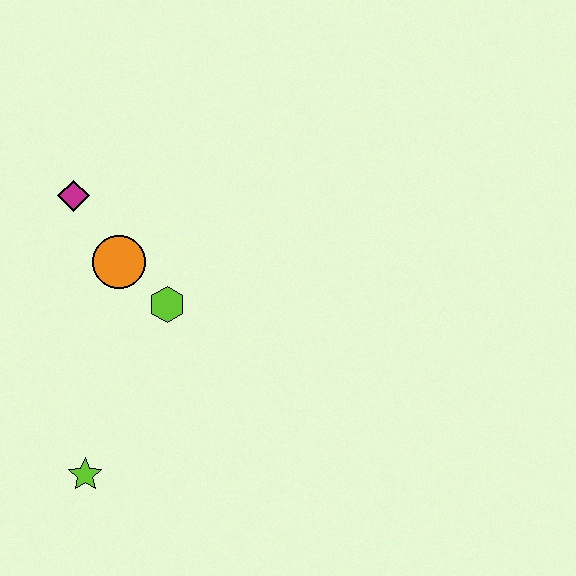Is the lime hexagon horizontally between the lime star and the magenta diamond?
No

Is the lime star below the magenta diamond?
Yes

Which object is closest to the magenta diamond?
The orange circle is closest to the magenta diamond.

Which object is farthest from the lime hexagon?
The lime star is farthest from the lime hexagon.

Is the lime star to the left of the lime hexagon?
Yes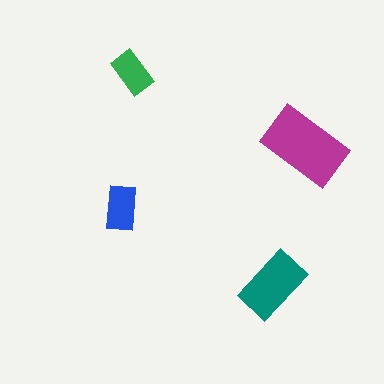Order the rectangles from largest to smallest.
the magenta one, the teal one, the blue one, the green one.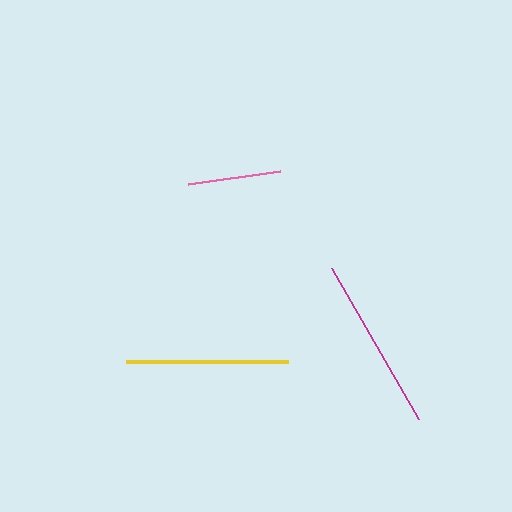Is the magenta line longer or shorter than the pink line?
The magenta line is longer than the pink line.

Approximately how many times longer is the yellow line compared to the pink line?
The yellow line is approximately 1.7 times the length of the pink line.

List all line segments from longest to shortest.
From longest to shortest: magenta, yellow, pink.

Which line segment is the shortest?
The pink line is the shortest at approximately 93 pixels.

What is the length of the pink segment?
The pink segment is approximately 93 pixels long.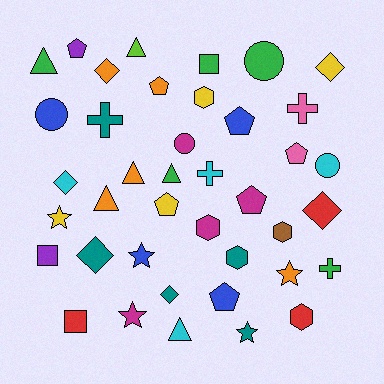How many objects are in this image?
There are 40 objects.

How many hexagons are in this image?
There are 5 hexagons.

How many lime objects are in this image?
There is 1 lime object.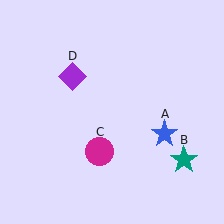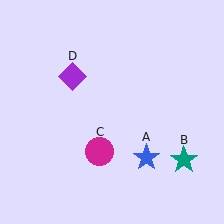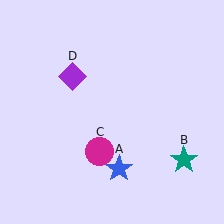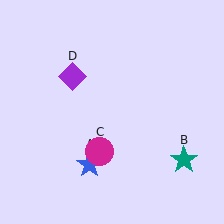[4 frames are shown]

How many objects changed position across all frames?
1 object changed position: blue star (object A).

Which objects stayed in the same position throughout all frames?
Teal star (object B) and magenta circle (object C) and purple diamond (object D) remained stationary.